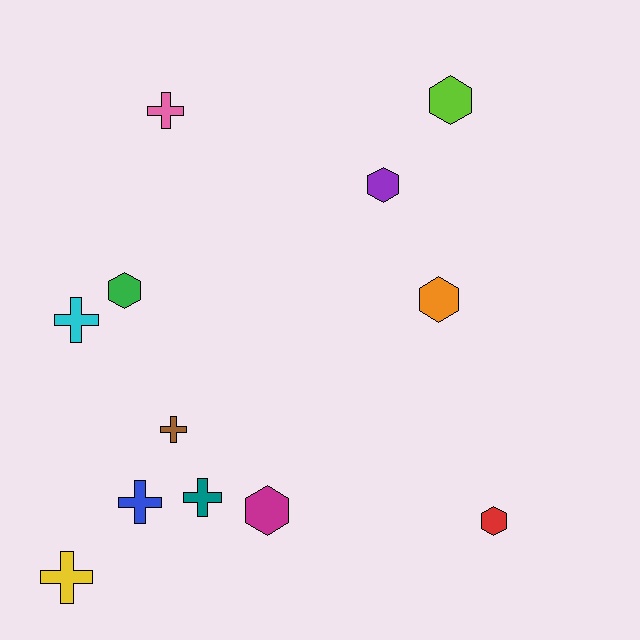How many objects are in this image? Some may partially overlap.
There are 12 objects.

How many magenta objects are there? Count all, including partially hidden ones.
There is 1 magenta object.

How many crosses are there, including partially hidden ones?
There are 6 crosses.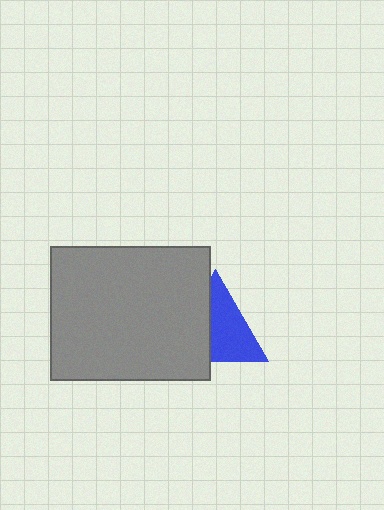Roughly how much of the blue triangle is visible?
About half of it is visible (roughly 57%).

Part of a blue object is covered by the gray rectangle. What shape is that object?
It is a triangle.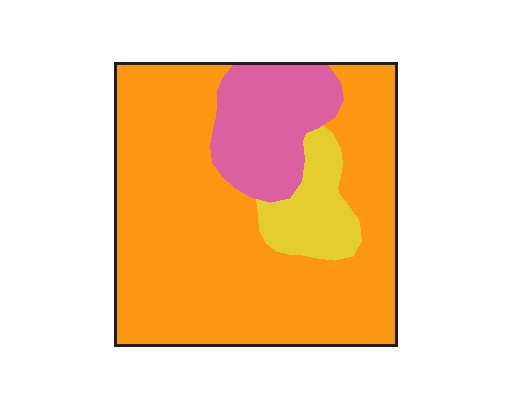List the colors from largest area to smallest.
From largest to smallest: orange, pink, yellow.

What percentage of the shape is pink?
Pink covers roughly 15% of the shape.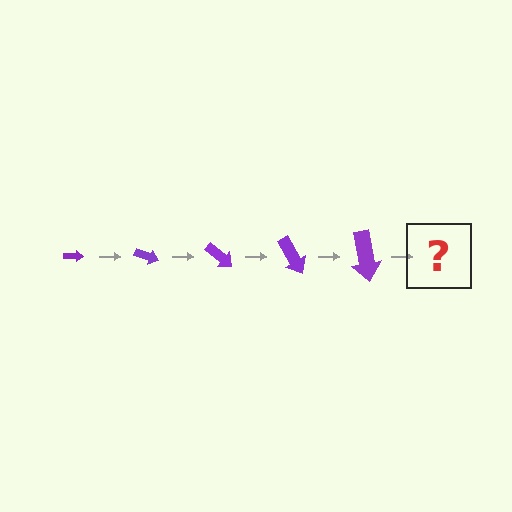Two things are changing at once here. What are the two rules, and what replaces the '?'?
The two rules are that the arrow grows larger each step and it rotates 20 degrees each step. The '?' should be an arrow, larger than the previous one and rotated 100 degrees from the start.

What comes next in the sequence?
The next element should be an arrow, larger than the previous one and rotated 100 degrees from the start.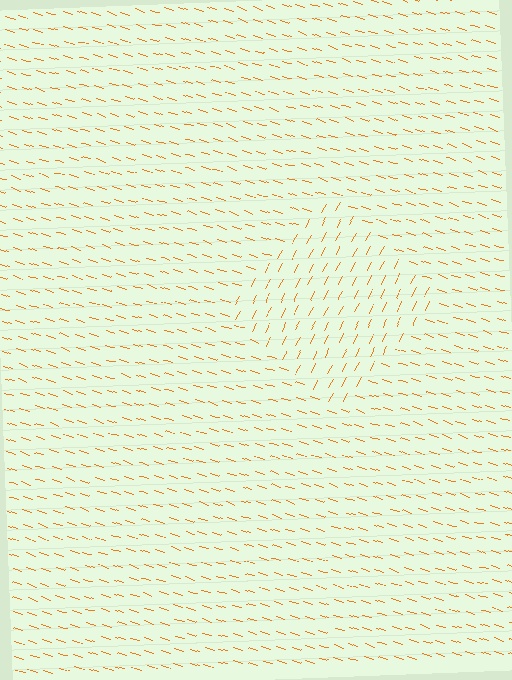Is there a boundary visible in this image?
Yes, there is a texture boundary formed by a change in line orientation.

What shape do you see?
I see a diamond.